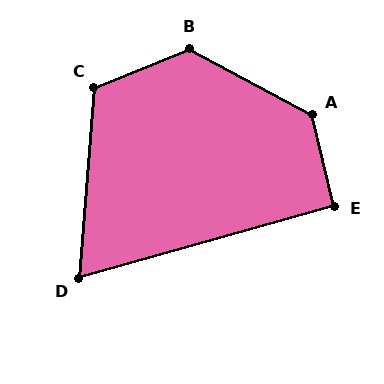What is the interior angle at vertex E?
Approximately 92 degrees (approximately right).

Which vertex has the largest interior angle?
A, at approximately 132 degrees.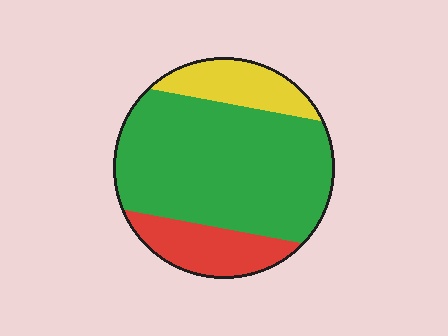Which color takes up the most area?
Green, at roughly 65%.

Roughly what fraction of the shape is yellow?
Yellow covers about 15% of the shape.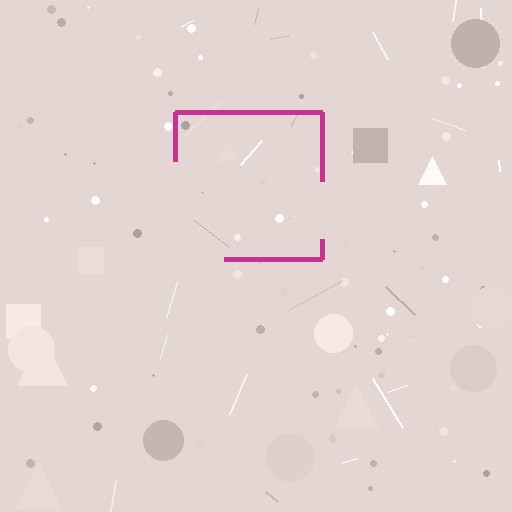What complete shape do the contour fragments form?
The contour fragments form a square.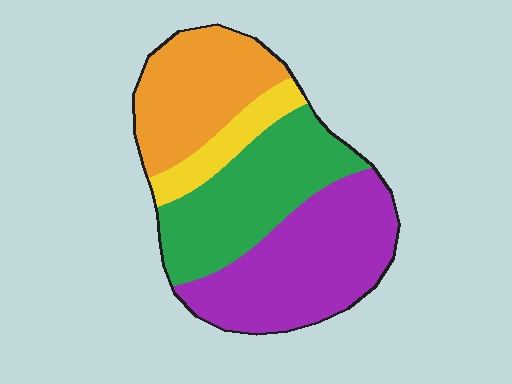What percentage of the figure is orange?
Orange takes up about one quarter (1/4) of the figure.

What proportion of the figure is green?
Green covers around 30% of the figure.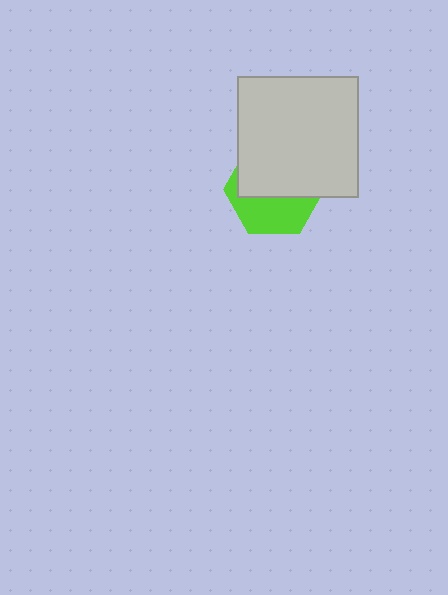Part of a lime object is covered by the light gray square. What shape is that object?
It is a hexagon.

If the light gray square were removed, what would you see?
You would see the complete lime hexagon.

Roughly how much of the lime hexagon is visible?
A small part of it is visible (roughly 43%).